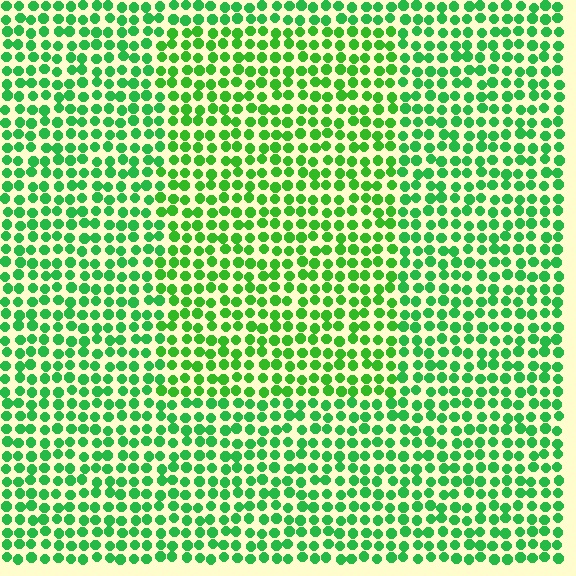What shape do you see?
I see a rectangle.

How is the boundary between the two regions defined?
The boundary is defined purely by a slight shift in hue (about 18 degrees). Spacing, size, and orientation are identical on both sides.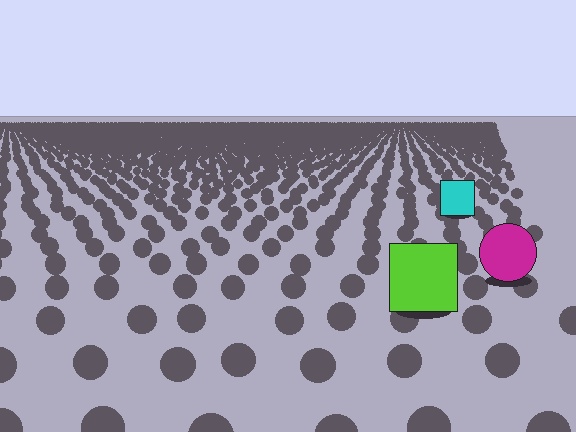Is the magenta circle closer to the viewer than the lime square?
No. The lime square is closer — you can tell from the texture gradient: the ground texture is coarser near it.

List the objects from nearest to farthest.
From nearest to farthest: the lime square, the magenta circle, the cyan square.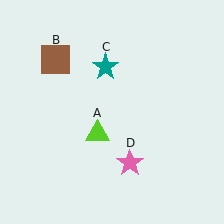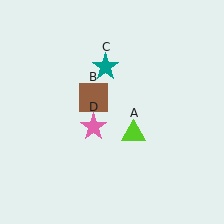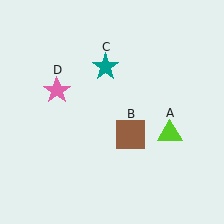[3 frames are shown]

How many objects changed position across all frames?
3 objects changed position: lime triangle (object A), brown square (object B), pink star (object D).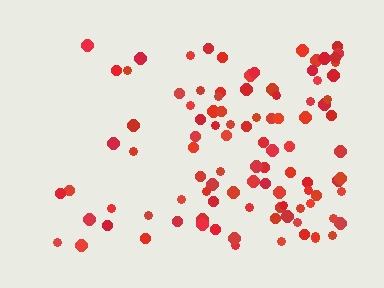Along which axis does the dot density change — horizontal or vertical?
Horizontal.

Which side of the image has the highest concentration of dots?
The right.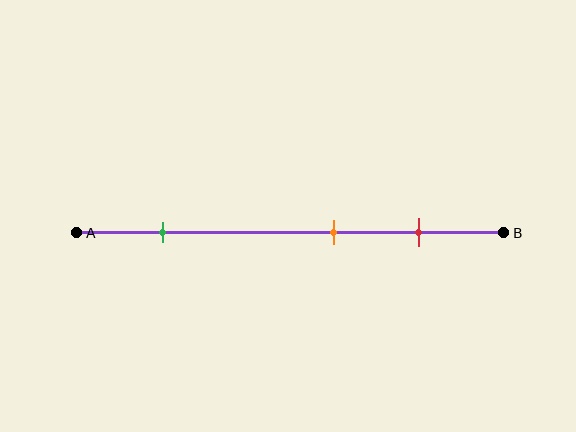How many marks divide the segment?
There are 3 marks dividing the segment.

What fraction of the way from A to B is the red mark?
The red mark is approximately 80% (0.8) of the way from A to B.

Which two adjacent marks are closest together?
The orange and red marks are the closest adjacent pair.